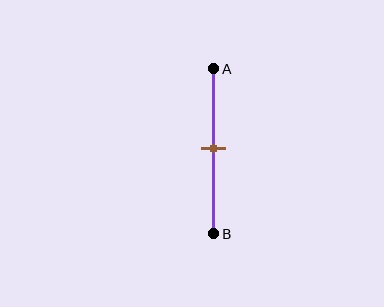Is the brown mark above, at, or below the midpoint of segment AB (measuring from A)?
The brown mark is approximately at the midpoint of segment AB.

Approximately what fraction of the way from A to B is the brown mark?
The brown mark is approximately 50% of the way from A to B.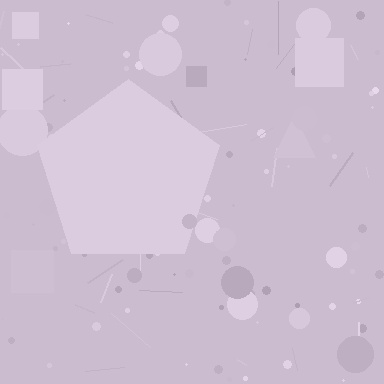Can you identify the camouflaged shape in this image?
The camouflaged shape is a pentagon.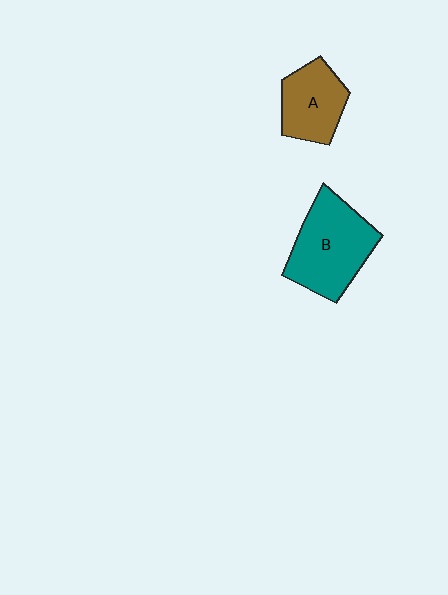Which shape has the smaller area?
Shape A (brown).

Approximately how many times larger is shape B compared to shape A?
Approximately 1.5 times.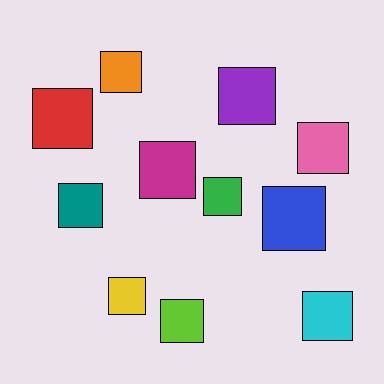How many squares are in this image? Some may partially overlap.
There are 11 squares.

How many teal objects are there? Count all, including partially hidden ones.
There is 1 teal object.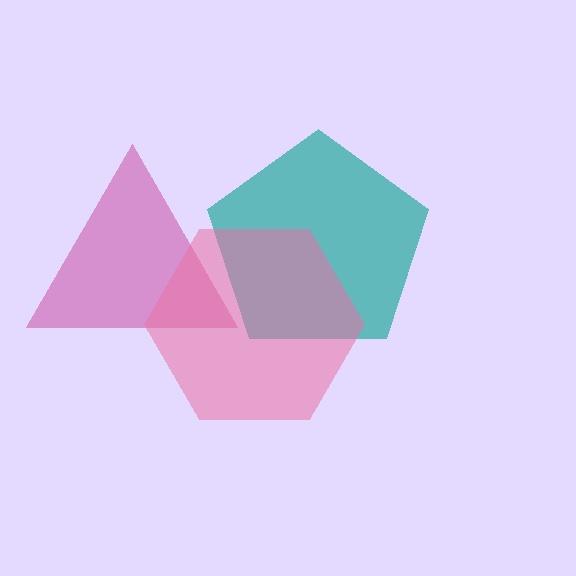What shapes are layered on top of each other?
The layered shapes are: a teal pentagon, a magenta triangle, a pink hexagon.